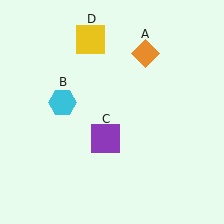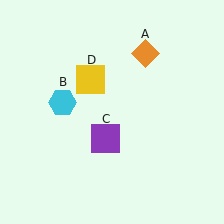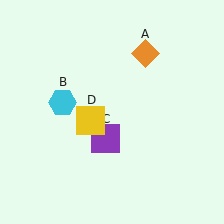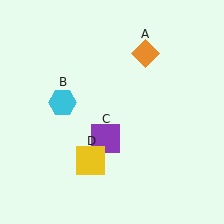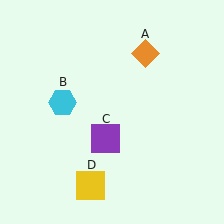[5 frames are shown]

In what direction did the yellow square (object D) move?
The yellow square (object D) moved down.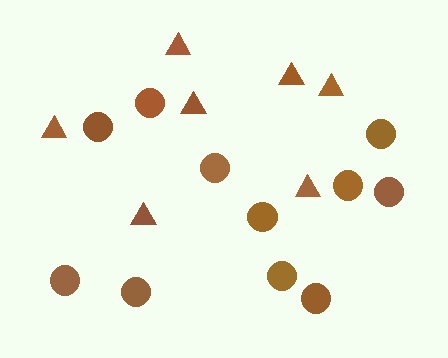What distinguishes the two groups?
There are 2 groups: one group of triangles (7) and one group of circles (11).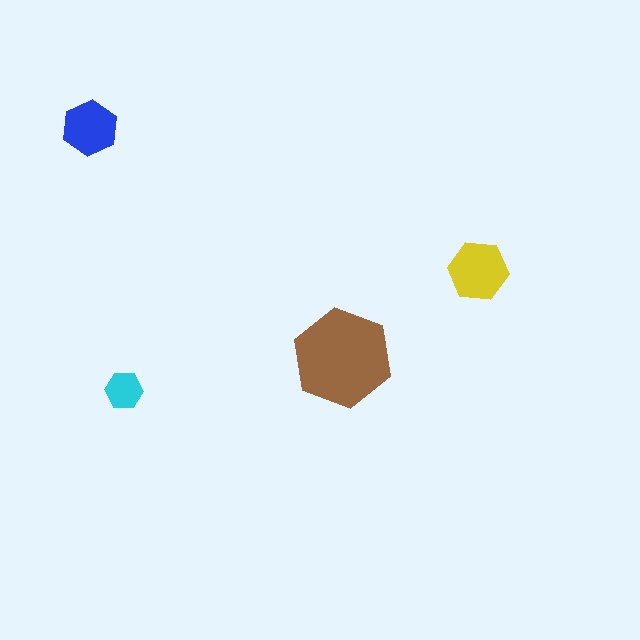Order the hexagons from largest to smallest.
the brown one, the yellow one, the blue one, the cyan one.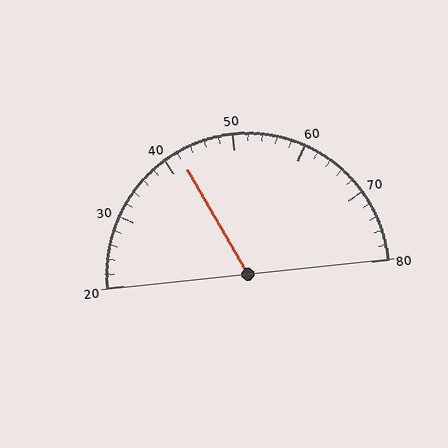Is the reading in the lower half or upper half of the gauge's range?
The reading is in the lower half of the range (20 to 80).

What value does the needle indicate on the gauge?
The needle indicates approximately 42.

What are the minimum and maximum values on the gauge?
The gauge ranges from 20 to 80.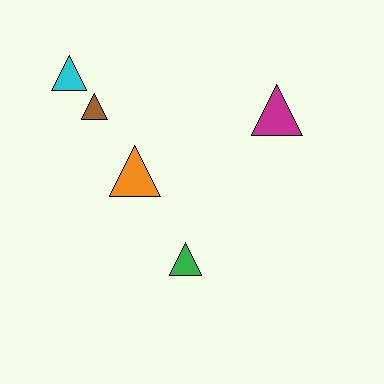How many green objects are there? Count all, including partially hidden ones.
There is 1 green object.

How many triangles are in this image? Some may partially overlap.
There are 5 triangles.